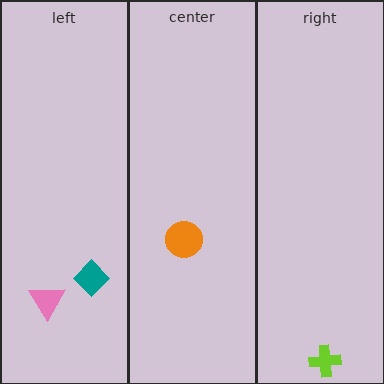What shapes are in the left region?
The pink triangle, the teal diamond.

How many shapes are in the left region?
2.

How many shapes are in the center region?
1.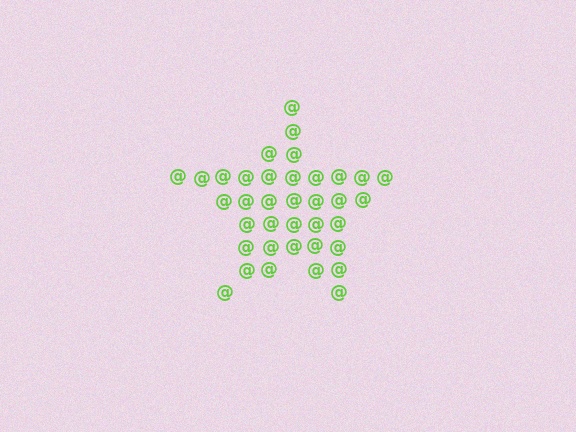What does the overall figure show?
The overall figure shows a star.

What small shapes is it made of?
It is made of small at signs.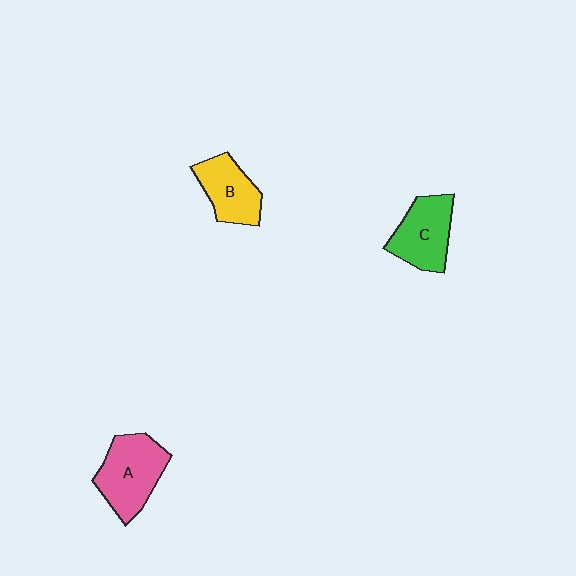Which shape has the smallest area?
Shape B (yellow).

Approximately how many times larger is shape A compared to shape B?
Approximately 1.3 times.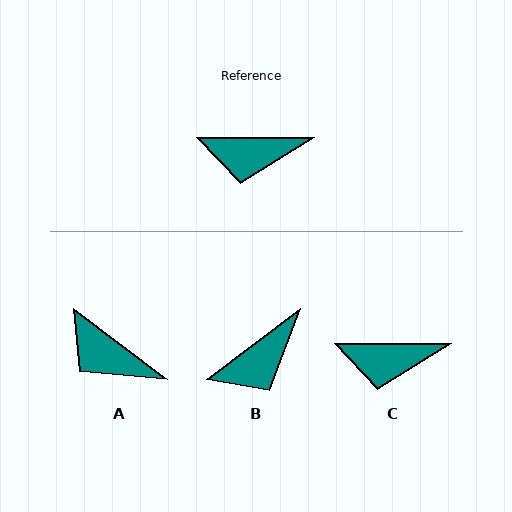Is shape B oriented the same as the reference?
No, it is off by about 37 degrees.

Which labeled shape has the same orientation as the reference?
C.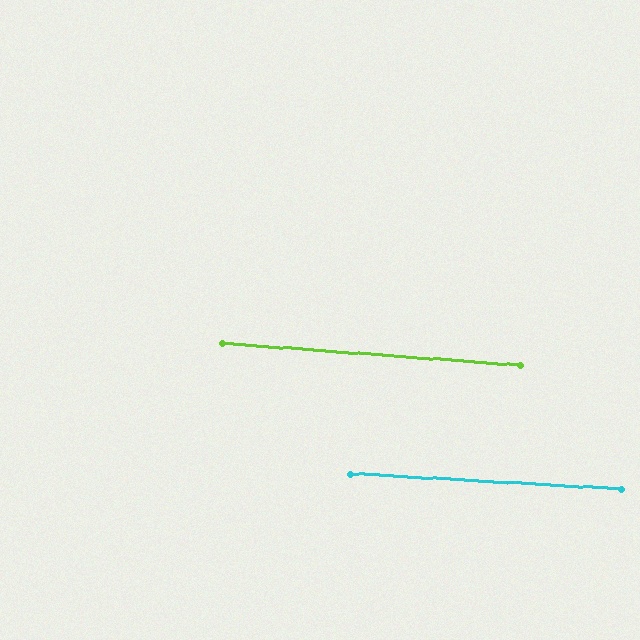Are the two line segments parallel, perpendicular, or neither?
Parallel — their directions differ by only 0.8°.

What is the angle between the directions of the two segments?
Approximately 1 degree.